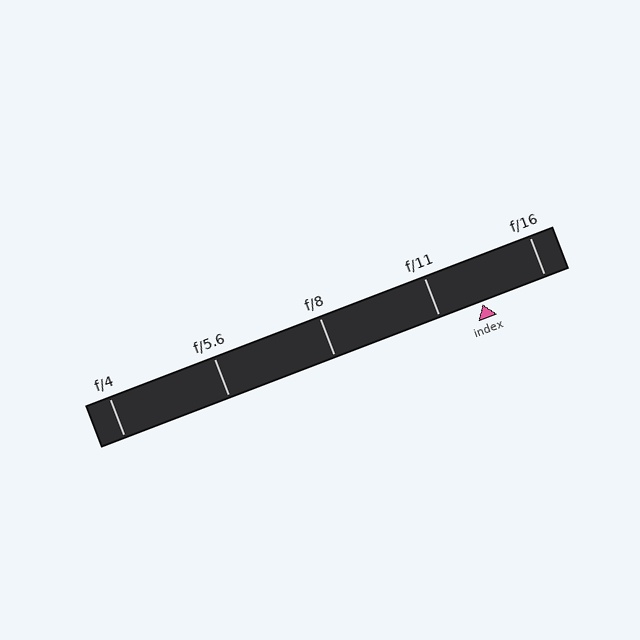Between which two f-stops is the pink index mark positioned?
The index mark is between f/11 and f/16.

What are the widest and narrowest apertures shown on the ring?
The widest aperture shown is f/4 and the narrowest is f/16.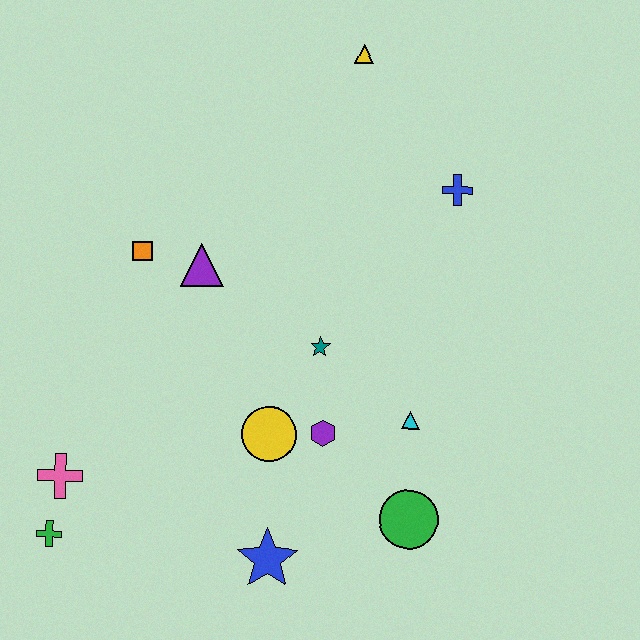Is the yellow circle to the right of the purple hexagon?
No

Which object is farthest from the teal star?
The green cross is farthest from the teal star.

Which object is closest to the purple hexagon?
The yellow circle is closest to the purple hexagon.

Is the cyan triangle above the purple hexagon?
Yes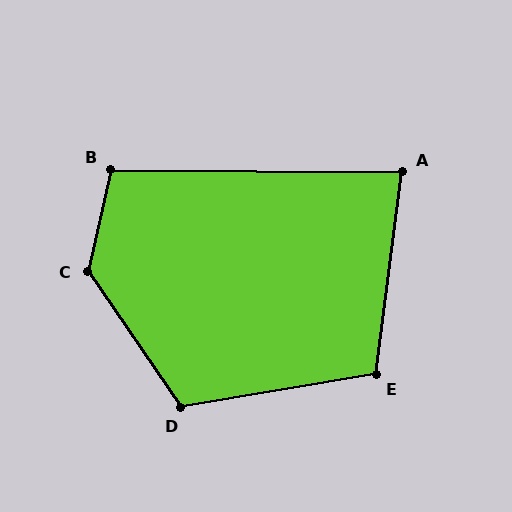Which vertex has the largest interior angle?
C, at approximately 133 degrees.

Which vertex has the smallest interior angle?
A, at approximately 83 degrees.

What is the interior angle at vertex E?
Approximately 107 degrees (obtuse).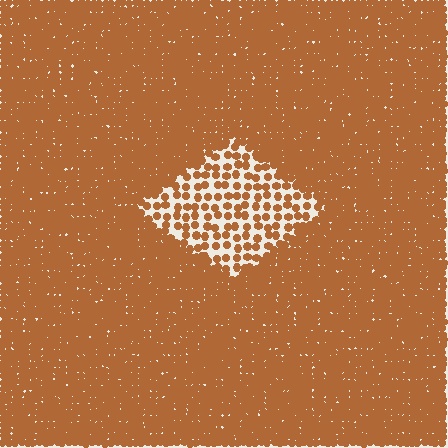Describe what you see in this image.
The image contains small brown elements arranged at two different densities. A diamond-shaped region is visible where the elements are less densely packed than the surrounding area.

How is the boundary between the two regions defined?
The boundary is defined by a change in element density (approximately 2.8x ratio). All elements are the same color, size, and shape.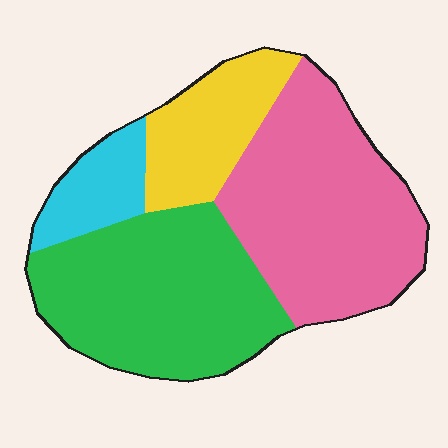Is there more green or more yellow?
Green.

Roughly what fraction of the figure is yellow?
Yellow takes up about one sixth (1/6) of the figure.